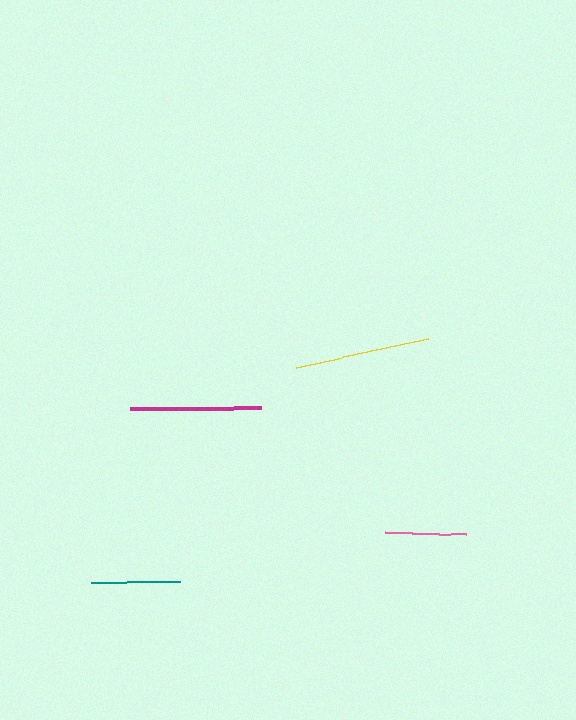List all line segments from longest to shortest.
From longest to shortest: yellow, magenta, teal, pink.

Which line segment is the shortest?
The pink line is the shortest at approximately 81 pixels.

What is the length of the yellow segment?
The yellow segment is approximately 135 pixels long.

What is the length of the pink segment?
The pink segment is approximately 81 pixels long.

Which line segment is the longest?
The yellow line is the longest at approximately 135 pixels.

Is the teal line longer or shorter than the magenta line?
The magenta line is longer than the teal line.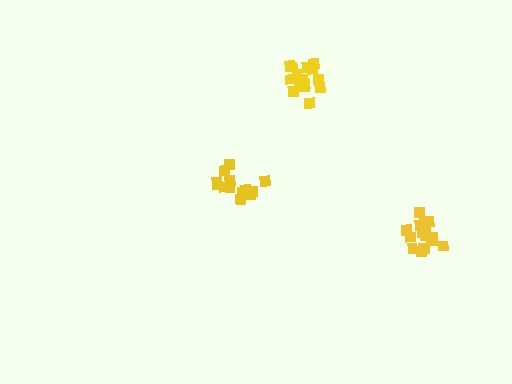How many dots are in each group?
Group 1: 15 dots, Group 2: 13 dots, Group 3: 15 dots (43 total).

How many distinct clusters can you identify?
There are 3 distinct clusters.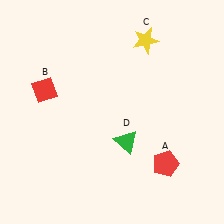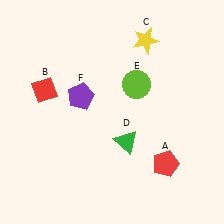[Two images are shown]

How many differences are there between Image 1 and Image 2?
There are 2 differences between the two images.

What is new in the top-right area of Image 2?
A lime circle (E) was added in the top-right area of Image 2.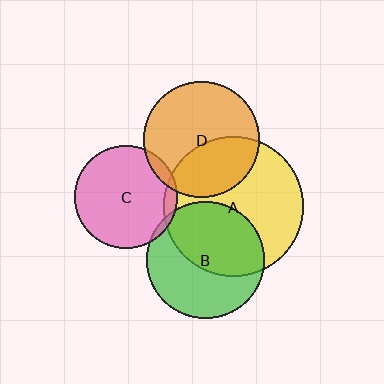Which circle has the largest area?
Circle A (yellow).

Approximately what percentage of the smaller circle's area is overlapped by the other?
Approximately 50%.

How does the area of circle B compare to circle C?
Approximately 1.3 times.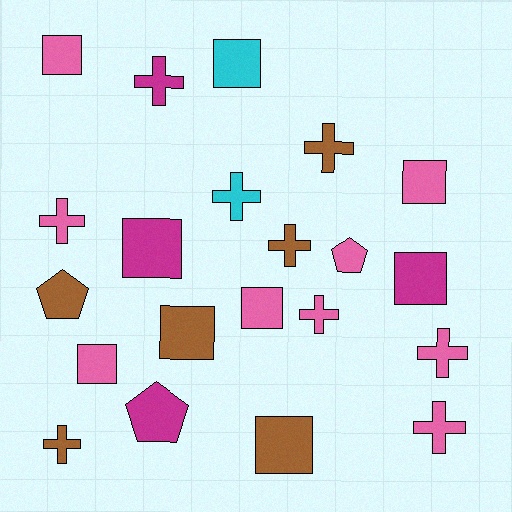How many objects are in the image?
There are 21 objects.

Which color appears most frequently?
Pink, with 9 objects.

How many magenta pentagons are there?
There is 1 magenta pentagon.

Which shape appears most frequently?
Cross, with 9 objects.